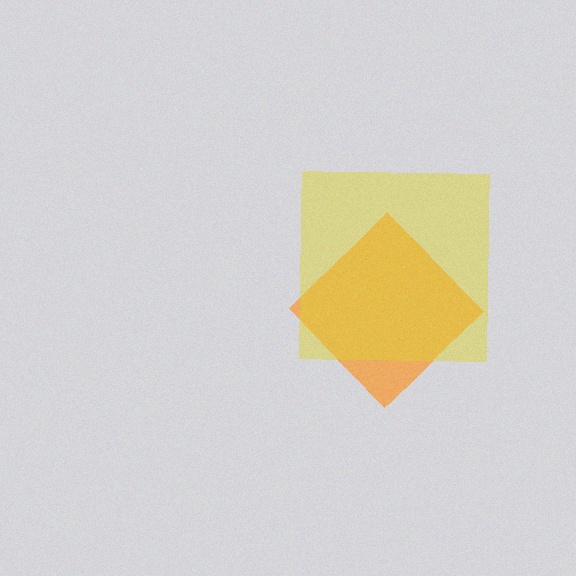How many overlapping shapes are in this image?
There are 2 overlapping shapes in the image.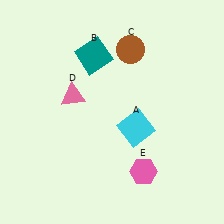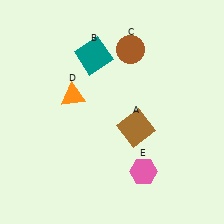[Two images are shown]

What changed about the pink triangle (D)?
In Image 1, D is pink. In Image 2, it changed to orange.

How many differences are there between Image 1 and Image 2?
There are 2 differences between the two images.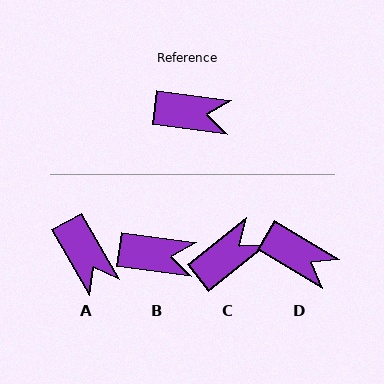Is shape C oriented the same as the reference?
No, it is off by about 46 degrees.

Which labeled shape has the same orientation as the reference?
B.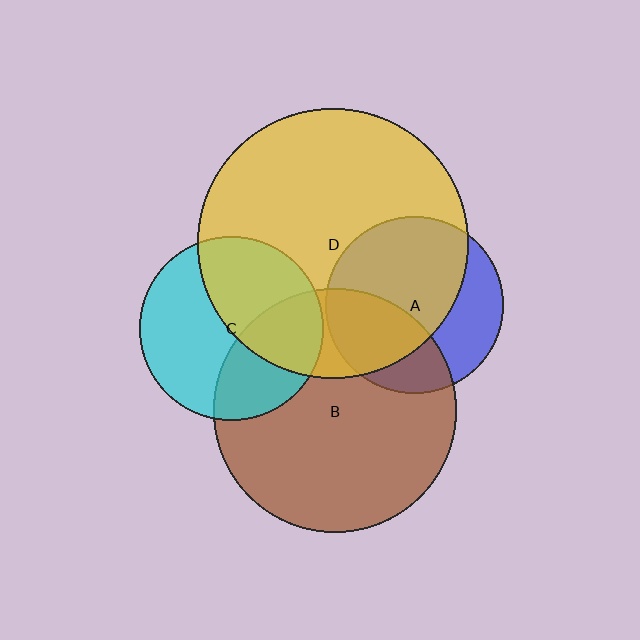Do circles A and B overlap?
Yes.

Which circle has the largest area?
Circle D (yellow).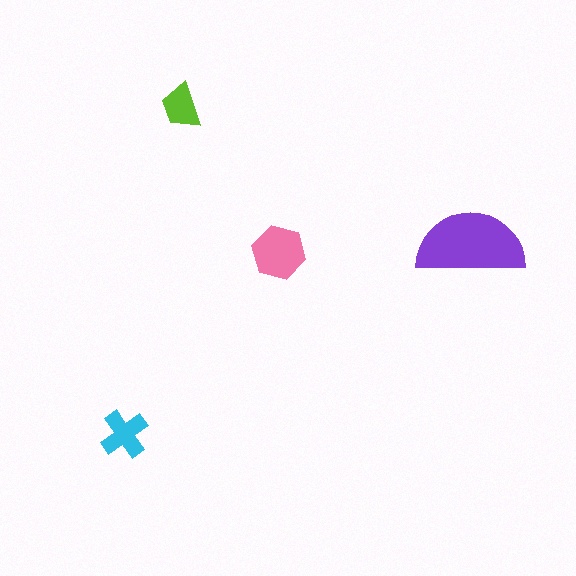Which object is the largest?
The purple semicircle.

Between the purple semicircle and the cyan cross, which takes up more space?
The purple semicircle.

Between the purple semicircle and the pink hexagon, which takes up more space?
The purple semicircle.